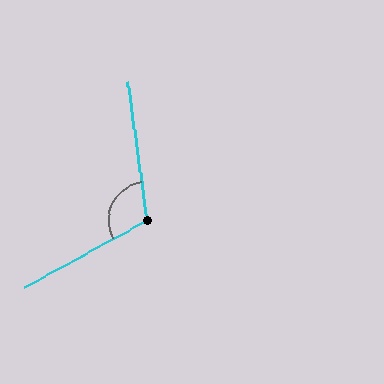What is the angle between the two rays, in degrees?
Approximately 111 degrees.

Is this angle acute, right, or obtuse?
It is obtuse.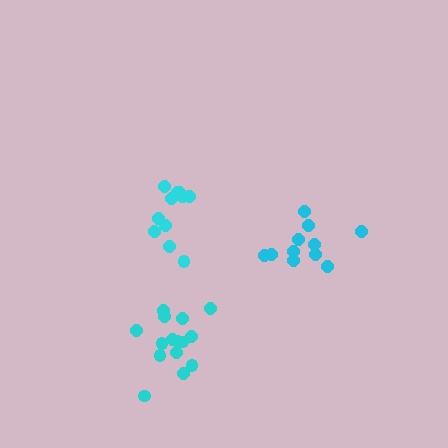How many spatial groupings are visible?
There are 3 spatial groupings.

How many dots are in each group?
Group 1: 11 dots, Group 2: 11 dots, Group 3: 15 dots (37 total).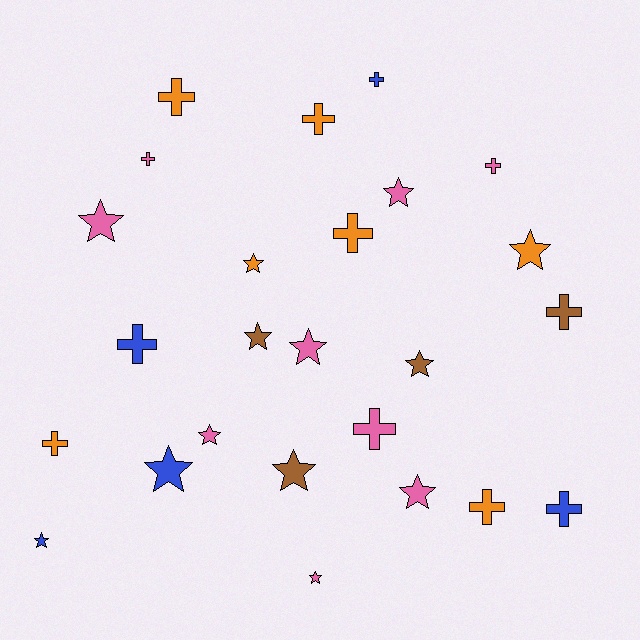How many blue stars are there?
There are 2 blue stars.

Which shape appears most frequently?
Star, with 13 objects.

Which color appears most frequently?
Pink, with 9 objects.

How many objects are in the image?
There are 25 objects.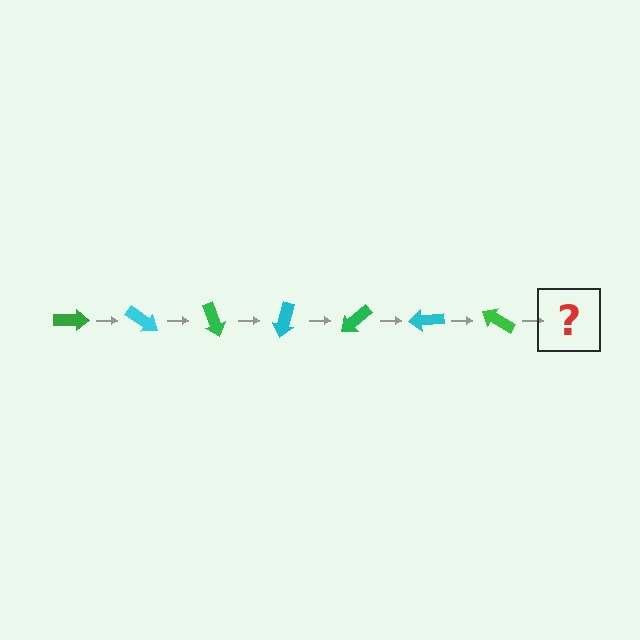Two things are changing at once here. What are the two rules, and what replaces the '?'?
The two rules are that it rotates 35 degrees each step and the color cycles through green and cyan. The '?' should be a cyan arrow, rotated 245 degrees from the start.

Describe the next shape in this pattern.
It should be a cyan arrow, rotated 245 degrees from the start.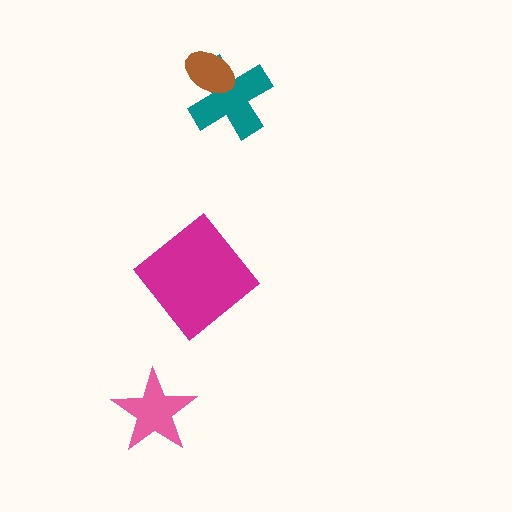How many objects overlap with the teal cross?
1 object overlaps with the teal cross.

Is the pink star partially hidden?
No, no other shape covers it.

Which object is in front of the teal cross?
The brown ellipse is in front of the teal cross.